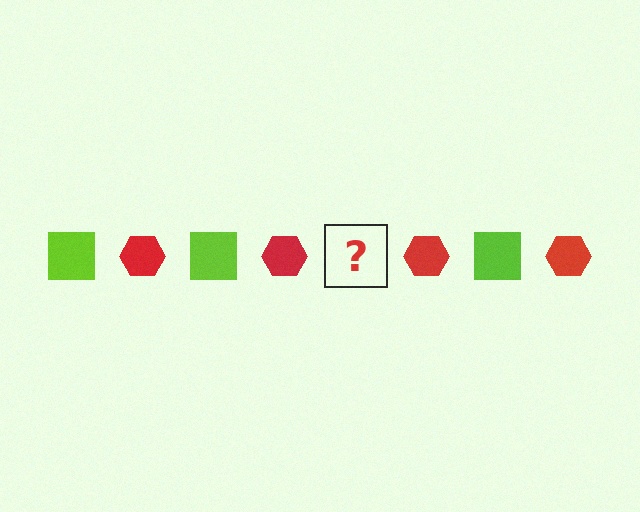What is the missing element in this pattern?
The missing element is a lime square.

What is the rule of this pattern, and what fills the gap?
The rule is that the pattern alternates between lime square and red hexagon. The gap should be filled with a lime square.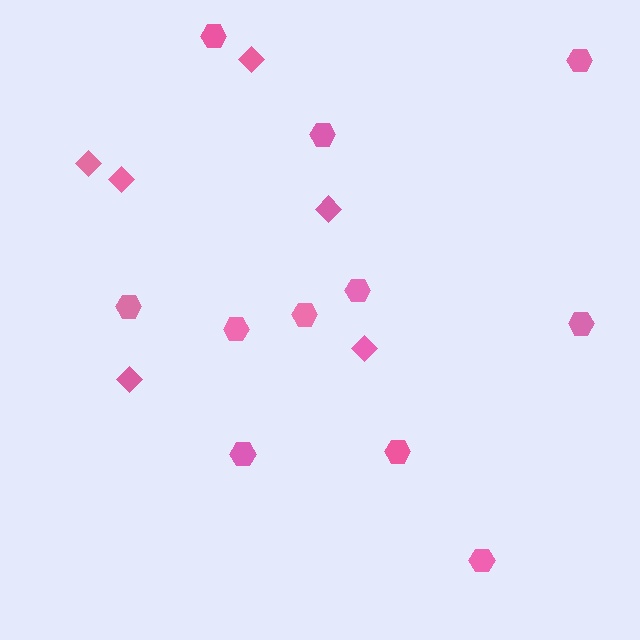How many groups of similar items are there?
There are 2 groups: one group of diamonds (6) and one group of hexagons (11).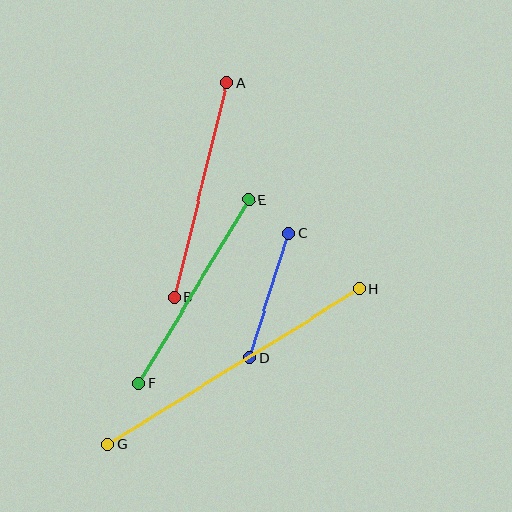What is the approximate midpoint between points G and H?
The midpoint is at approximately (233, 367) pixels.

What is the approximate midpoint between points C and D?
The midpoint is at approximately (269, 295) pixels.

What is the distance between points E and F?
The distance is approximately 214 pixels.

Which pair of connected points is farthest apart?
Points G and H are farthest apart.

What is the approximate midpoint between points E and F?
The midpoint is at approximately (194, 291) pixels.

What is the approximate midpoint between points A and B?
The midpoint is at approximately (201, 190) pixels.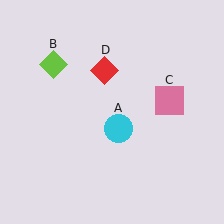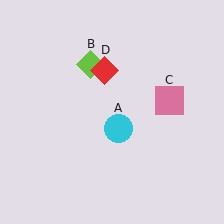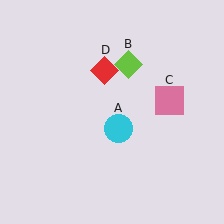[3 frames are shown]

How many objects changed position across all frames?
1 object changed position: lime diamond (object B).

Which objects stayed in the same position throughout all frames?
Cyan circle (object A) and pink square (object C) and red diamond (object D) remained stationary.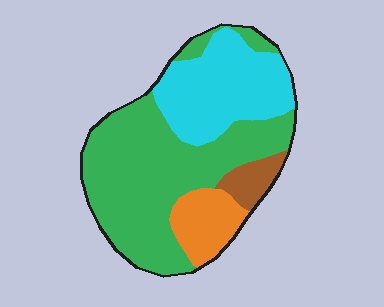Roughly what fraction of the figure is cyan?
Cyan takes up about one quarter (1/4) of the figure.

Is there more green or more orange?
Green.